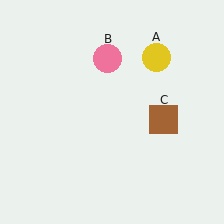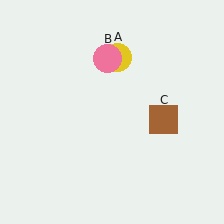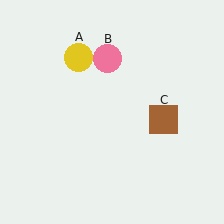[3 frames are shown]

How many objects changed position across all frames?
1 object changed position: yellow circle (object A).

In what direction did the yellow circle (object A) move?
The yellow circle (object A) moved left.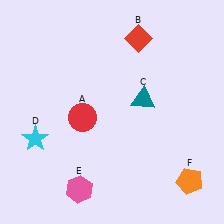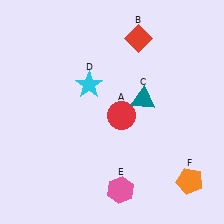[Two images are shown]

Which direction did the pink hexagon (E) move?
The pink hexagon (E) moved right.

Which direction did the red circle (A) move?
The red circle (A) moved right.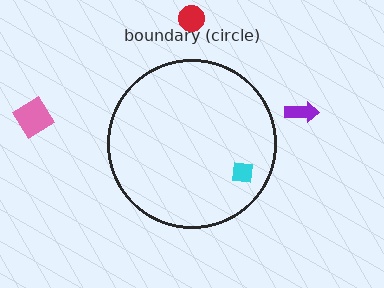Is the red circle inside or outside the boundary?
Outside.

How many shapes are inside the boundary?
1 inside, 3 outside.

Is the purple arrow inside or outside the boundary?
Outside.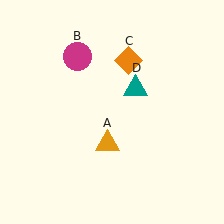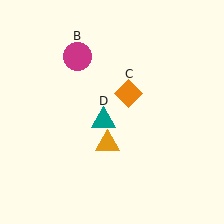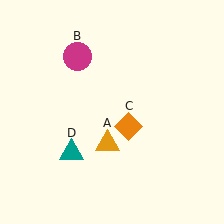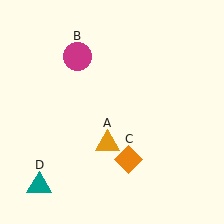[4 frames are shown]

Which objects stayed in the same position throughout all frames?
Orange triangle (object A) and magenta circle (object B) remained stationary.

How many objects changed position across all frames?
2 objects changed position: orange diamond (object C), teal triangle (object D).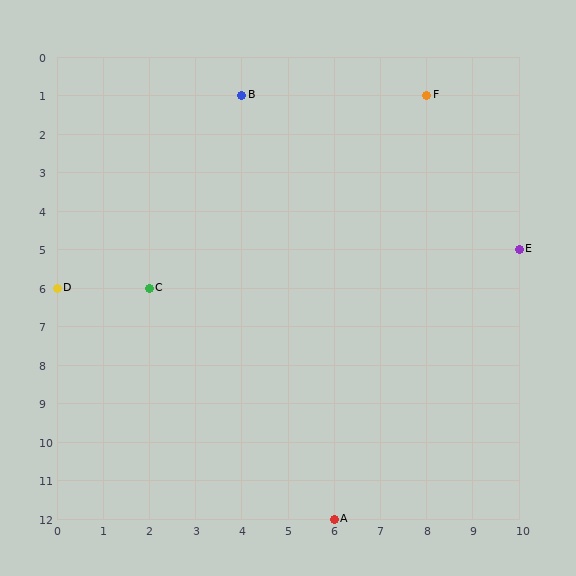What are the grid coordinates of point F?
Point F is at grid coordinates (8, 1).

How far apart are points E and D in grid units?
Points E and D are 10 columns and 1 row apart (about 10.0 grid units diagonally).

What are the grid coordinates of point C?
Point C is at grid coordinates (2, 6).